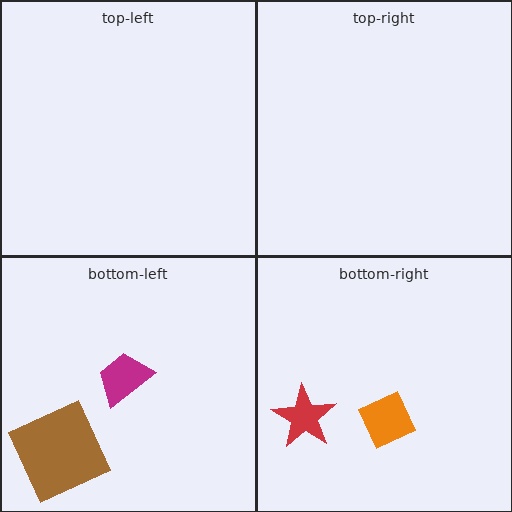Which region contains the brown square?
The bottom-left region.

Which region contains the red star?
The bottom-right region.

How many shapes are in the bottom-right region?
2.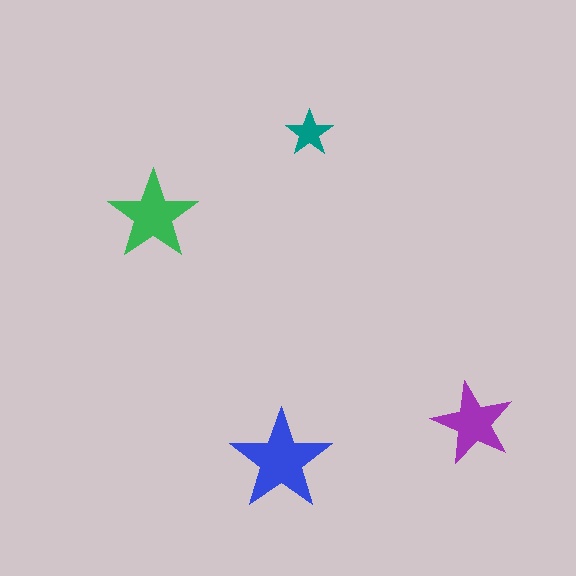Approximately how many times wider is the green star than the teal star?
About 2 times wider.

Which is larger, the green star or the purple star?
The green one.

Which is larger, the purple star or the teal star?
The purple one.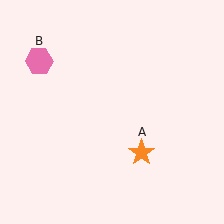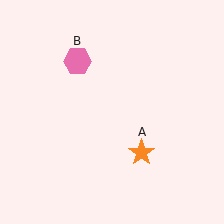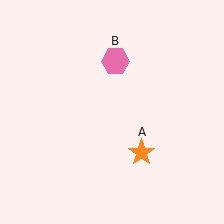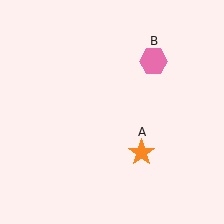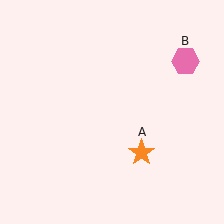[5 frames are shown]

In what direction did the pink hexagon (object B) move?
The pink hexagon (object B) moved right.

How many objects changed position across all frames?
1 object changed position: pink hexagon (object B).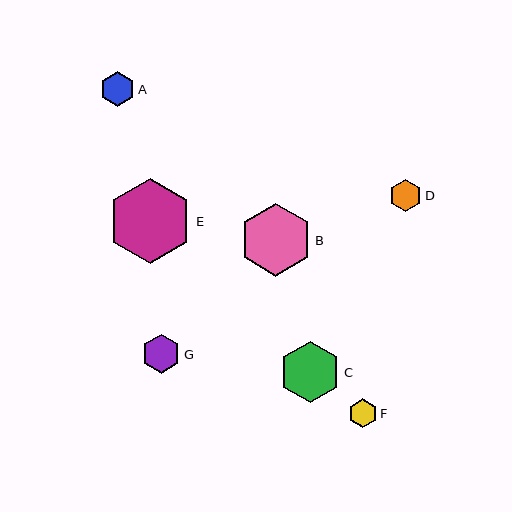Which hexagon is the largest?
Hexagon E is the largest with a size of approximately 85 pixels.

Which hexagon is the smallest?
Hexagon F is the smallest with a size of approximately 29 pixels.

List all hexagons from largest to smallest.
From largest to smallest: E, B, C, G, A, D, F.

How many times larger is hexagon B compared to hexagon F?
Hexagon B is approximately 2.5 times the size of hexagon F.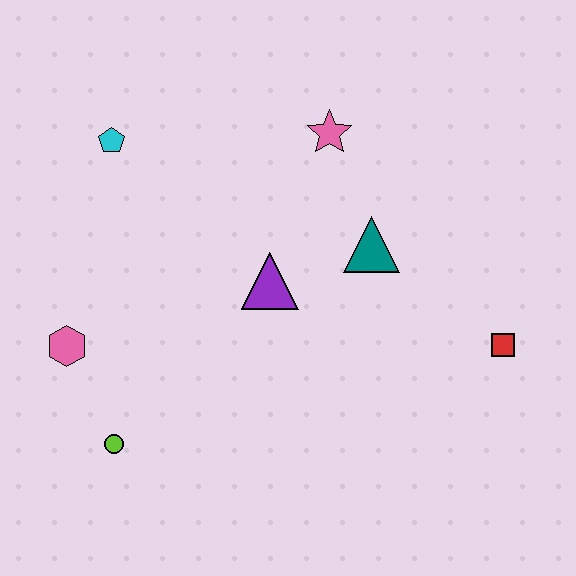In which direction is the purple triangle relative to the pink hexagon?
The purple triangle is to the right of the pink hexagon.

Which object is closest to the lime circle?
The pink hexagon is closest to the lime circle.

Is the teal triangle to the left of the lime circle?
No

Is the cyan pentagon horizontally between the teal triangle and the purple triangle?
No